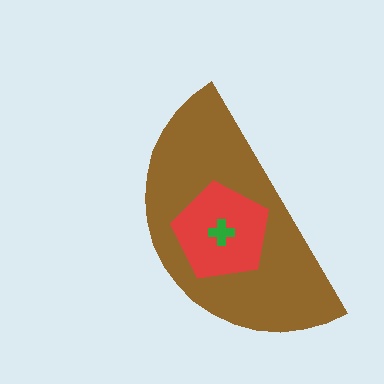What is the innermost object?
The green cross.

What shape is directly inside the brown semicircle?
The red pentagon.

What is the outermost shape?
The brown semicircle.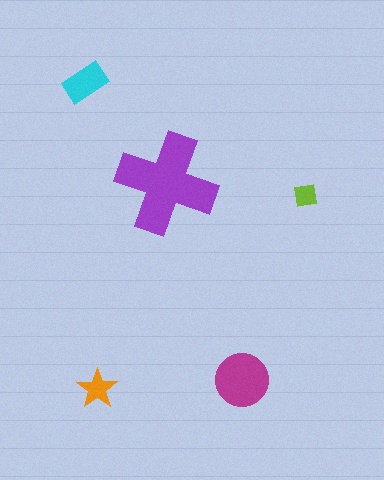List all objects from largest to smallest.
The purple cross, the magenta circle, the cyan rectangle, the orange star, the lime square.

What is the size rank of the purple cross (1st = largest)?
1st.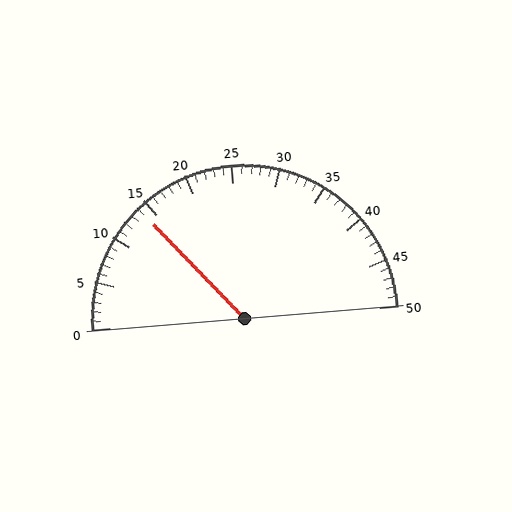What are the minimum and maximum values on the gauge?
The gauge ranges from 0 to 50.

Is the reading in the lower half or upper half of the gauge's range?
The reading is in the lower half of the range (0 to 50).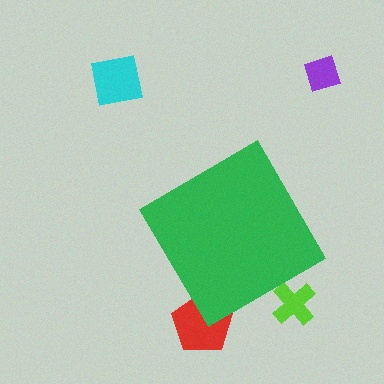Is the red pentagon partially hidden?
Yes, the red pentagon is partially hidden behind the green diamond.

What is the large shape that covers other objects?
A green diamond.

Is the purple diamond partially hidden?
No, the purple diamond is fully visible.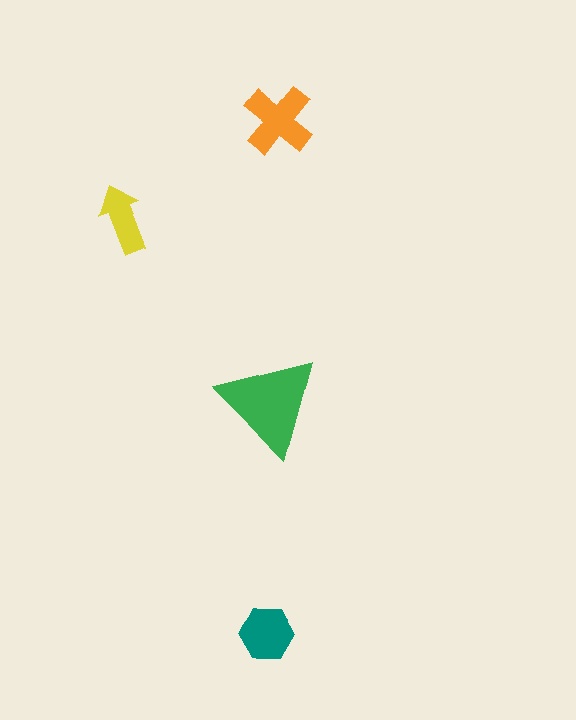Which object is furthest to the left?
The yellow arrow is leftmost.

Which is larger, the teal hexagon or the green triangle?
The green triangle.